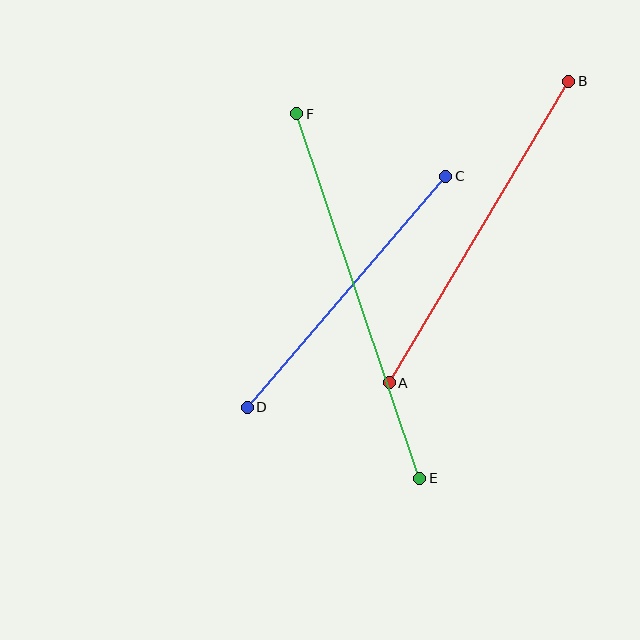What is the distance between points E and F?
The distance is approximately 385 pixels.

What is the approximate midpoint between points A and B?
The midpoint is at approximately (479, 232) pixels.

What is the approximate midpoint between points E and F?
The midpoint is at approximately (358, 296) pixels.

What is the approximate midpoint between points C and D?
The midpoint is at approximately (347, 292) pixels.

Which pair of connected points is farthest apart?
Points E and F are farthest apart.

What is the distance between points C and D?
The distance is approximately 305 pixels.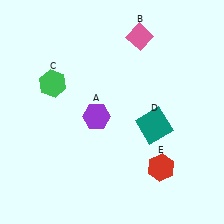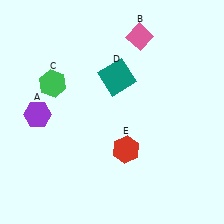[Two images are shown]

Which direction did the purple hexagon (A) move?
The purple hexagon (A) moved left.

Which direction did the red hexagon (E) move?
The red hexagon (E) moved left.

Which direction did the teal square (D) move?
The teal square (D) moved up.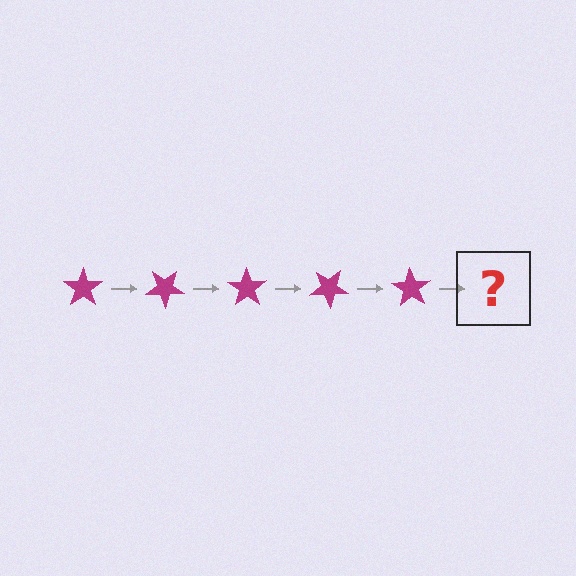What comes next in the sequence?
The next element should be a magenta star rotated 175 degrees.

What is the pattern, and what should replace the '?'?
The pattern is that the star rotates 35 degrees each step. The '?' should be a magenta star rotated 175 degrees.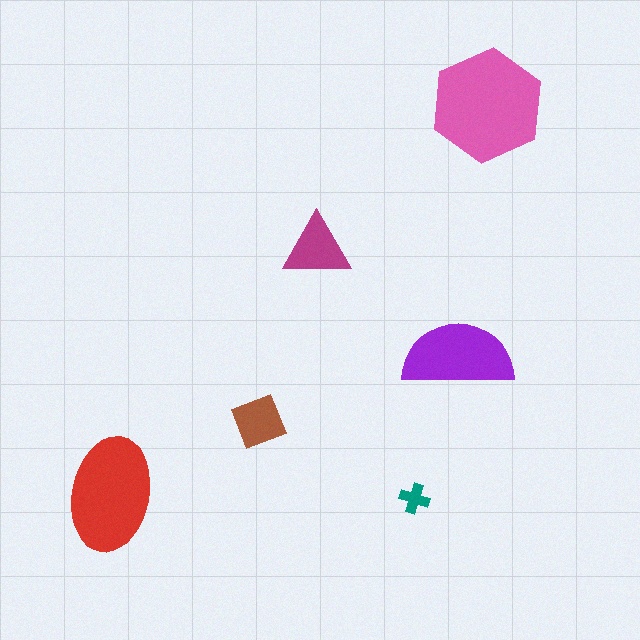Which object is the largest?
The pink hexagon.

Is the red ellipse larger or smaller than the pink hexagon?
Smaller.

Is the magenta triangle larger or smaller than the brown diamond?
Larger.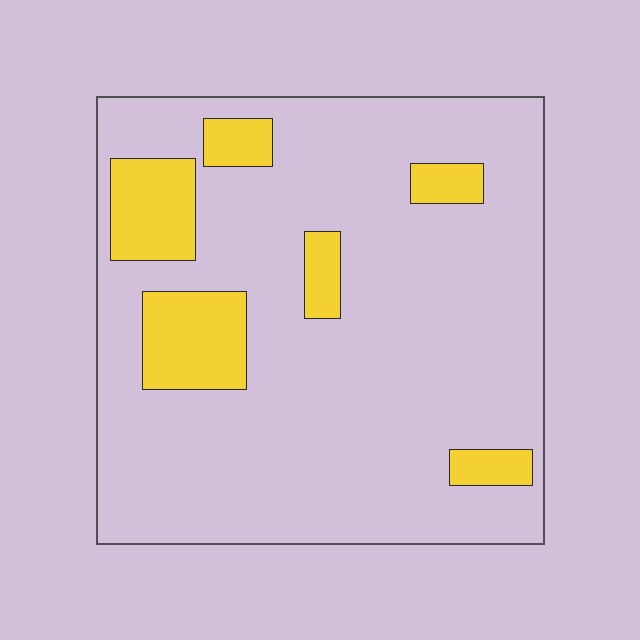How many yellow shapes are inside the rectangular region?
6.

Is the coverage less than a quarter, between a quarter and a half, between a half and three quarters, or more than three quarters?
Less than a quarter.